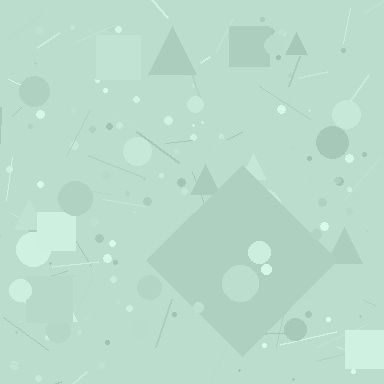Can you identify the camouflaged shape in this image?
The camouflaged shape is a diamond.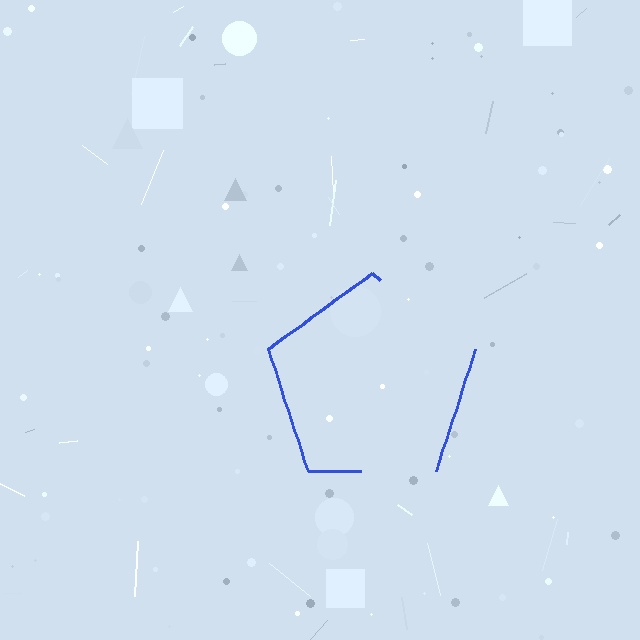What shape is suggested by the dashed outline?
The dashed outline suggests a pentagon.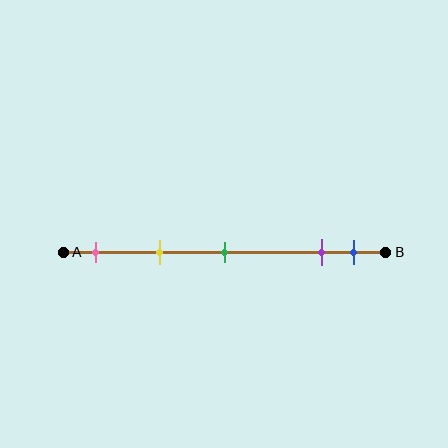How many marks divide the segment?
There are 5 marks dividing the segment.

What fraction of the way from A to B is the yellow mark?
The yellow mark is approximately 30% (0.3) of the way from A to B.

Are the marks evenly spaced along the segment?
No, the marks are not evenly spaced.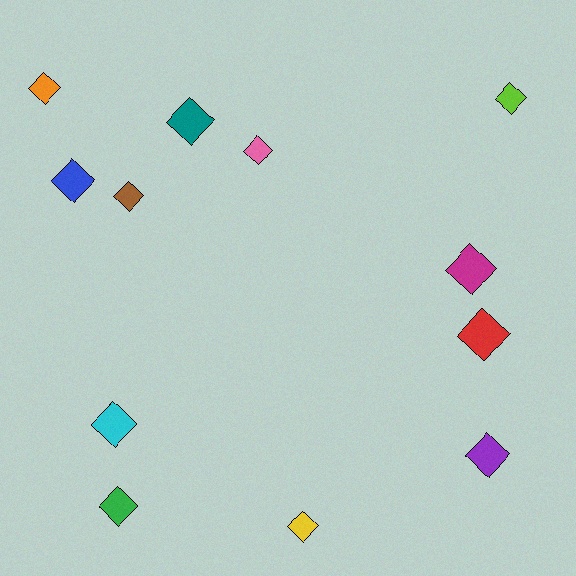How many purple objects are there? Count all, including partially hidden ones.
There is 1 purple object.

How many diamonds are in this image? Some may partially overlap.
There are 12 diamonds.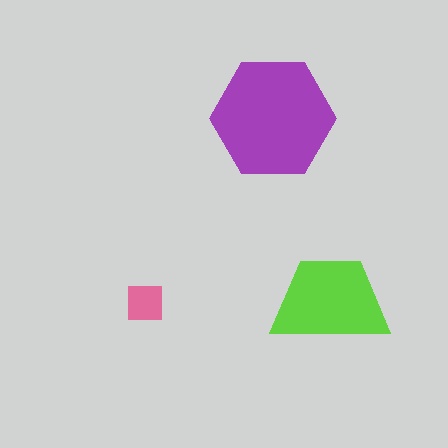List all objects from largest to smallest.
The purple hexagon, the lime trapezoid, the pink square.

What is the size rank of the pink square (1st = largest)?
3rd.